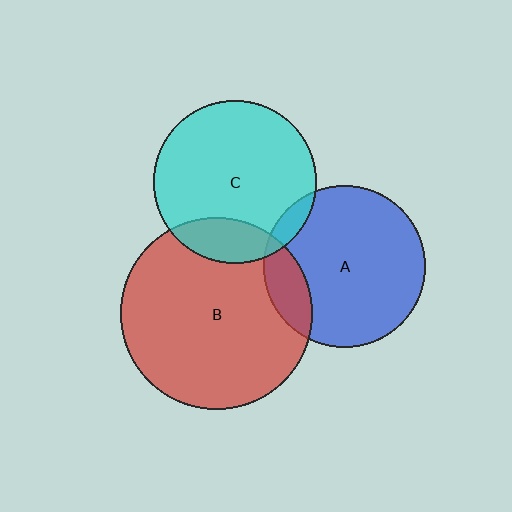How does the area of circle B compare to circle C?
Approximately 1.4 times.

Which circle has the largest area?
Circle B (red).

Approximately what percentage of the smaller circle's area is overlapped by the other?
Approximately 15%.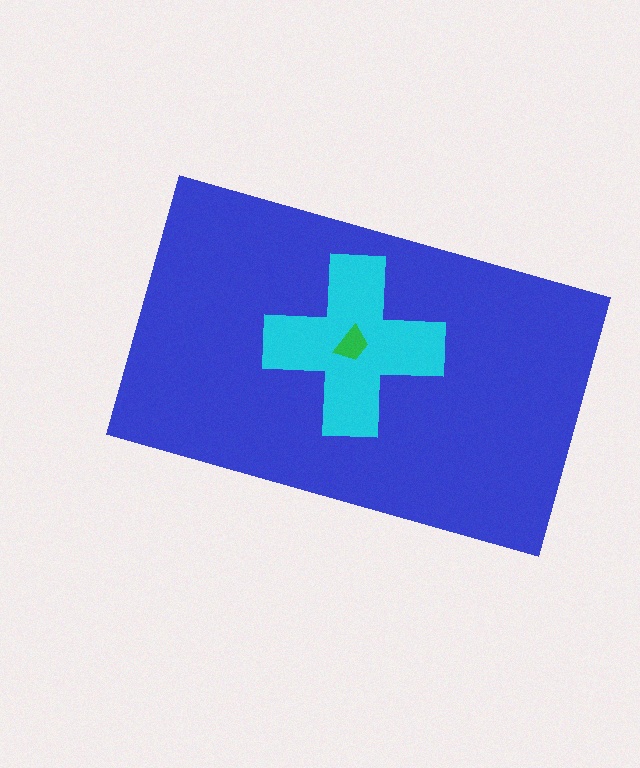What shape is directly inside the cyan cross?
The green trapezoid.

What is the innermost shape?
The green trapezoid.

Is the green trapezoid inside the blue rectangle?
Yes.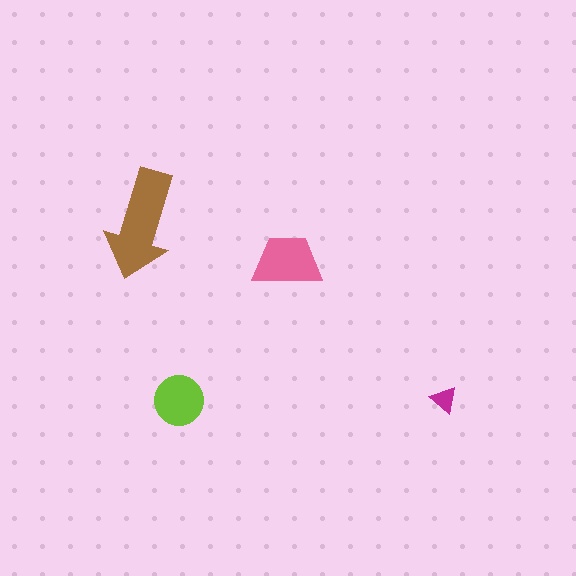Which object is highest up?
The brown arrow is topmost.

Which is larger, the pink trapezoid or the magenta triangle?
The pink trapezoid.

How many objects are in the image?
There are 4 objects in the image.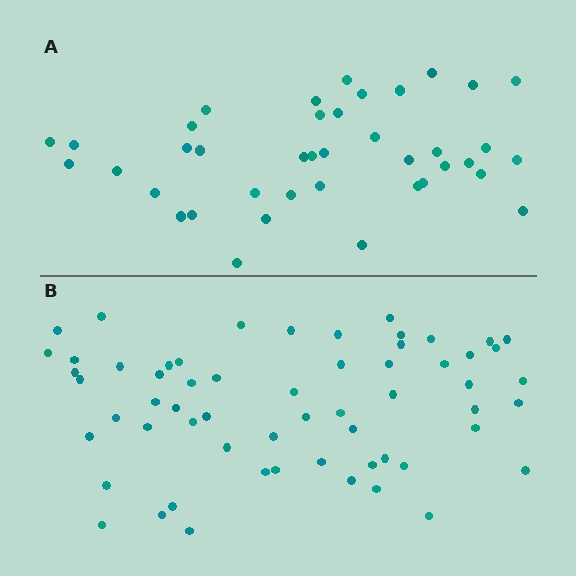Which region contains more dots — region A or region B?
Region B (the bottom region) has more dots.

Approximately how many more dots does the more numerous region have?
Region B has approximately 20 more dots than region A.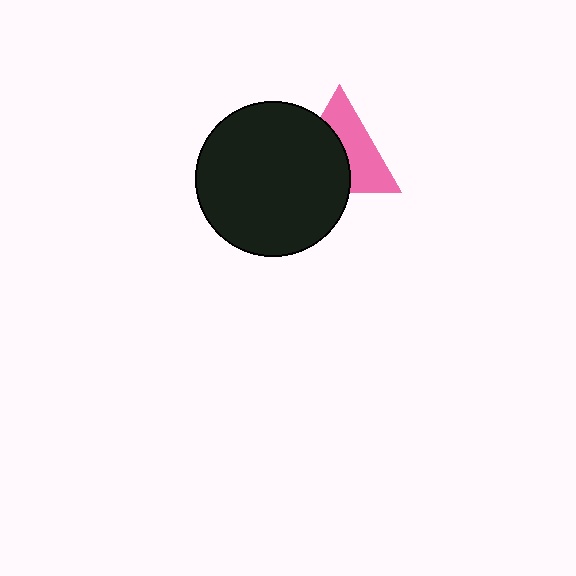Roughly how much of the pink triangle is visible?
About half of it is visible (roughly 50%).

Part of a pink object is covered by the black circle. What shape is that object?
It is a triangle.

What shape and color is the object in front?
The object in front is a black circle.